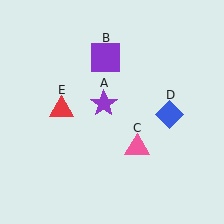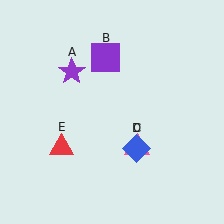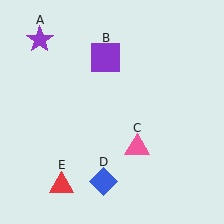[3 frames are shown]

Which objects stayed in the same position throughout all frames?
Purple square (object B) and pink triangle (object C) remained stationary.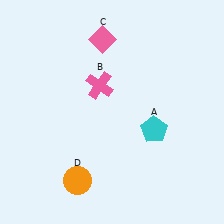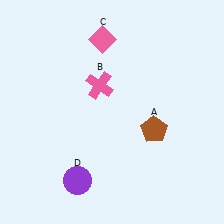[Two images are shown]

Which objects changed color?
A changed from cyan to brown. D changed from orange to purple.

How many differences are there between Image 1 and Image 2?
There are 2 differences between the two images.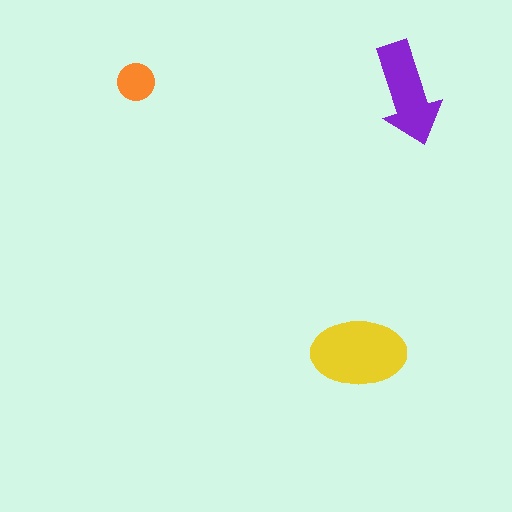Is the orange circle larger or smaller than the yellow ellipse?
Smaller.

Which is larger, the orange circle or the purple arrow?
The purple arrow.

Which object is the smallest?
The orange circle.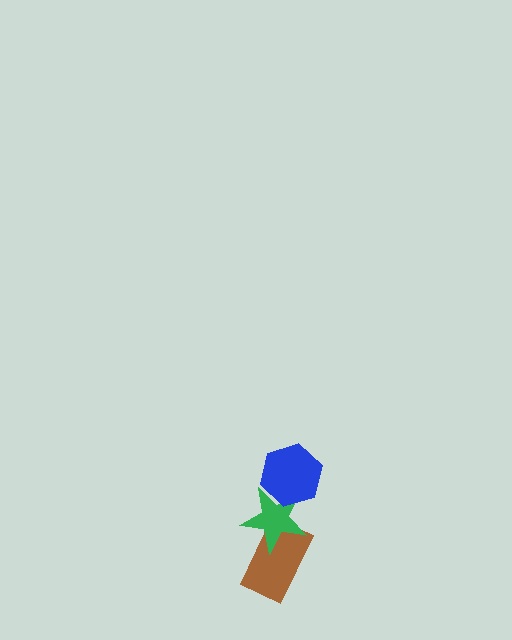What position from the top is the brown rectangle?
The brown rectangle is 3rd from the top.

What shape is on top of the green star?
The blue hexagon is on top of the green star.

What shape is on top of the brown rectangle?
The green star is on top of the brown rectangle.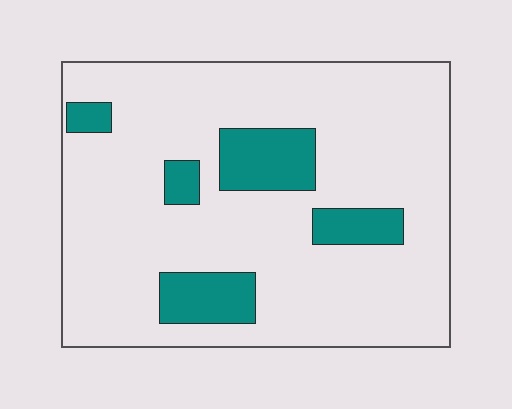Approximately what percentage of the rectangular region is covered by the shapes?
Approximately 15%.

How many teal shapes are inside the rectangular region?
5.